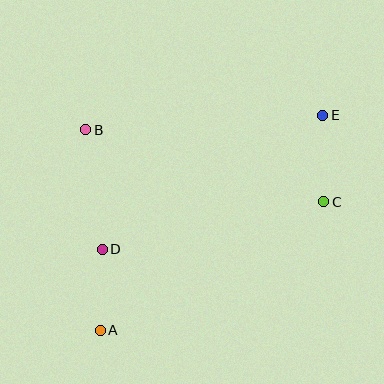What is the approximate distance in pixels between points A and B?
The distance between A and B is approximately 201 pixels.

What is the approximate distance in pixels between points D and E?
The distance between D and E is approximately 258 pixels.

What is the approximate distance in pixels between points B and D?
The distance between B and D is approximately 121 pixels.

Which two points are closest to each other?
Points A and D are closest to each other.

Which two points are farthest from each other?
Points A and E are farthest from each other.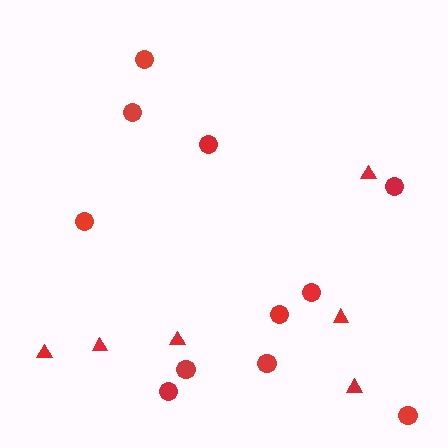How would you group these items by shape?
There are 2 groups: one group of triangles (6) and one group of circles (11).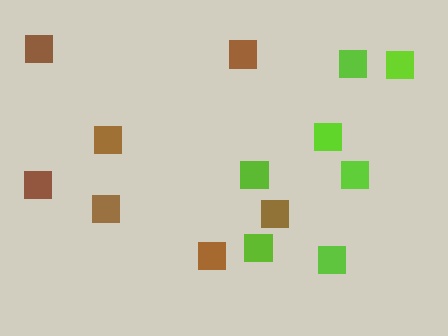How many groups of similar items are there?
There are 2 groups: one group of lime squares (7) and one group of brown squares (7).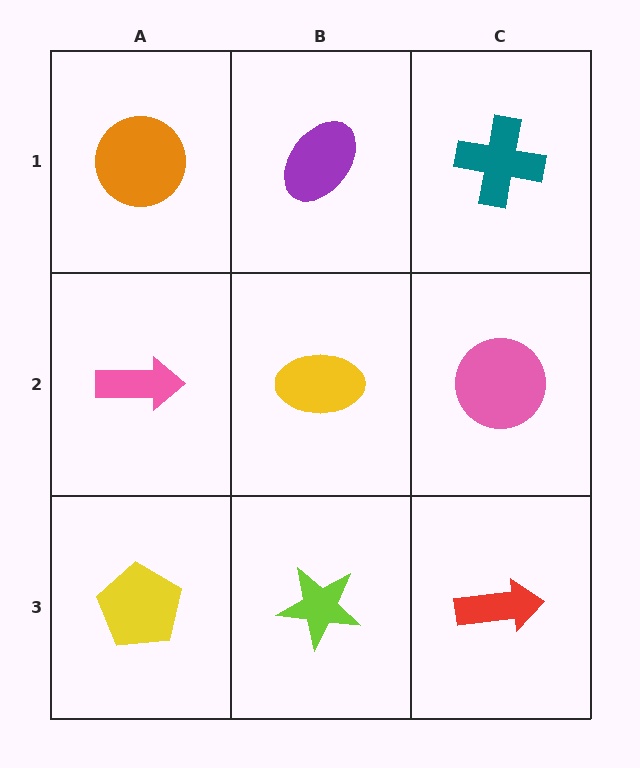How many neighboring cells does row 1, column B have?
3.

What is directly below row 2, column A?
A yellow pentagon.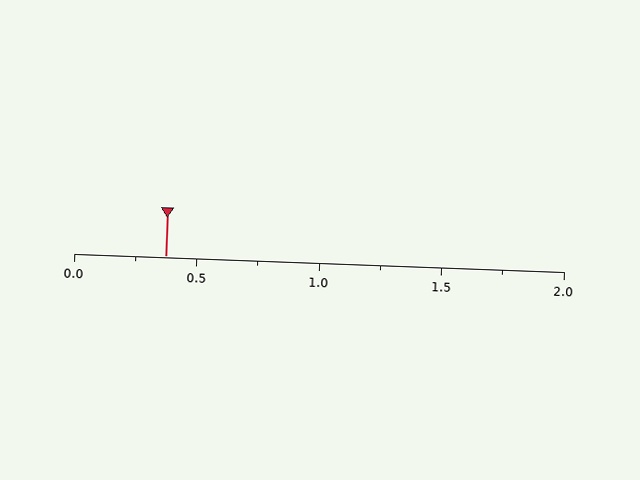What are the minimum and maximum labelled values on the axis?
The axis runs from 0.0 to 2.0.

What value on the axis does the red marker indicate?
The marker indicates approximately 0.38.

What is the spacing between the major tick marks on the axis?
The major ticks are spaced 0.5 apart.